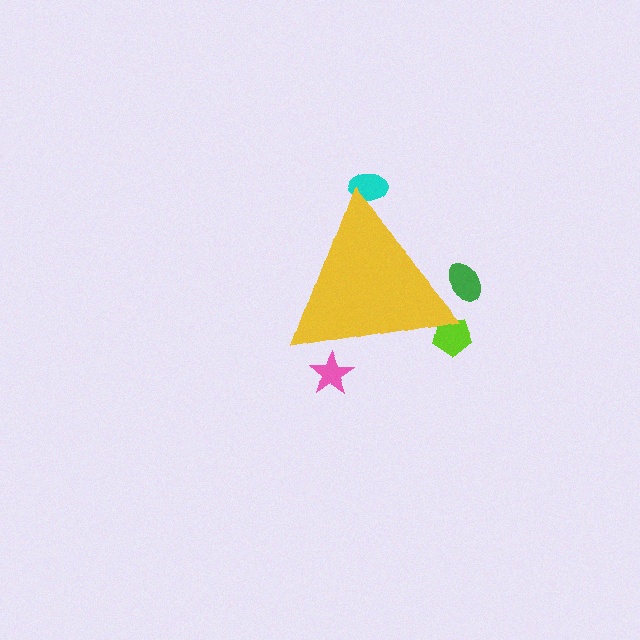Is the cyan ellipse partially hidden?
Yes, the cyan ellipse is partially hidden behind the yellow triangle.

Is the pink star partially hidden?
Yes, the pink star is partially hidden behind the yellow triangle.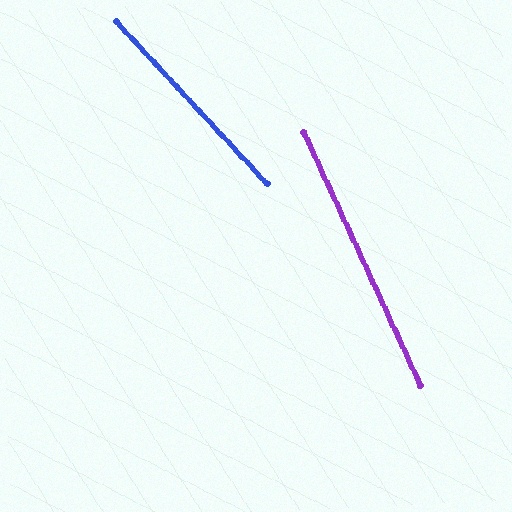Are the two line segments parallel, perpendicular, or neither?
Neither parallel nor perpendicular — they differ by about 18°.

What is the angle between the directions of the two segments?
Approximately 18 degrees.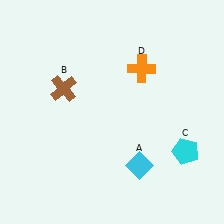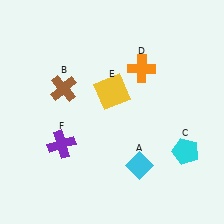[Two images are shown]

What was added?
A yellow square (E), a purple cross (F) were added in Image 2.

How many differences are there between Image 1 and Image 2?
There are 2 differences between the two images.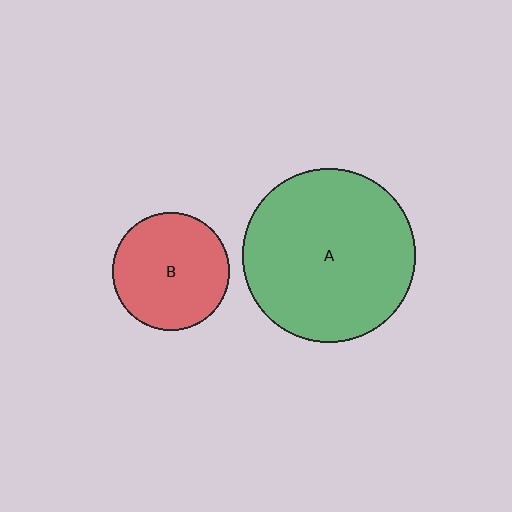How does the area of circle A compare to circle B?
Approximately 2.2 times.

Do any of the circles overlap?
No, none of the circles overlap.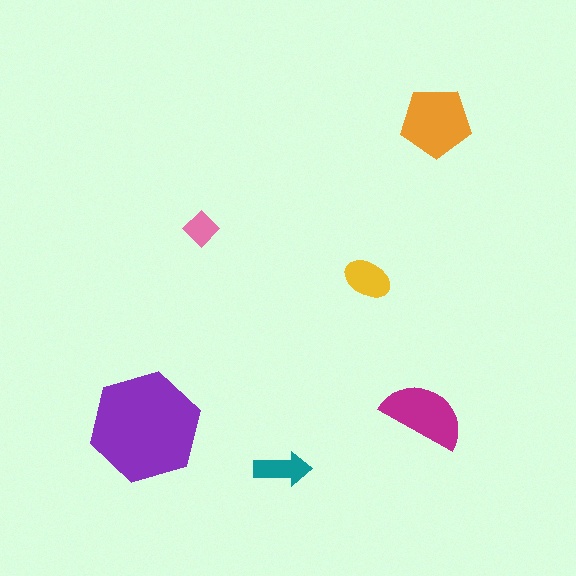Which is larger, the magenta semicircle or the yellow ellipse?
The magenta semicircle.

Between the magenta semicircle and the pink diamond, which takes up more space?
The magenta semicircle.